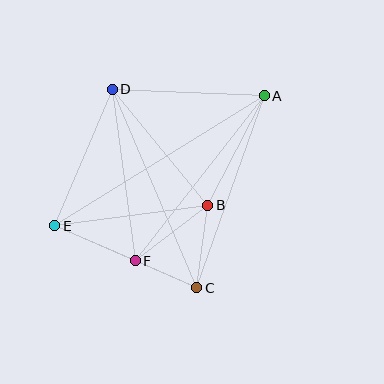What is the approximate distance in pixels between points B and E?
The distance between B and E is approximately 155 pixels.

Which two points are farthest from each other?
Points A and E are farthest from each other.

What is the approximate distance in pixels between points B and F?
The distance between B and F is approximately 91 pixels.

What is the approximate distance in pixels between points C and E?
The distance between C and E is approximately 155 pixels.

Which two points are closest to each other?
Points C and F are closest to each other.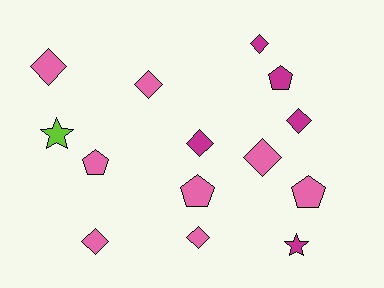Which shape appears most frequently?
Diamond, with 8 objects.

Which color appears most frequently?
Pink, with 8 objects.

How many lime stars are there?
There is 1 lime star.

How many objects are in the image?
There are 14 objects.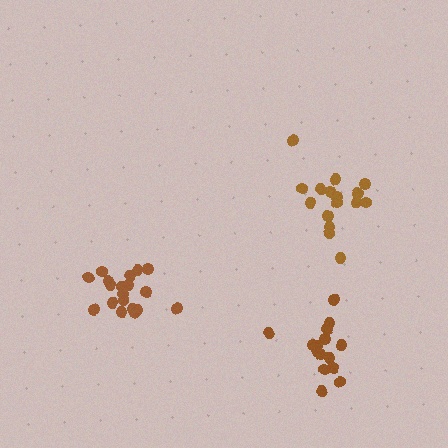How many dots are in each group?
Group 1: 19 dots, Group 2: 16 dots, Group 3: 16 dots (51 total).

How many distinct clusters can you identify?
There are 3 distinct clusters.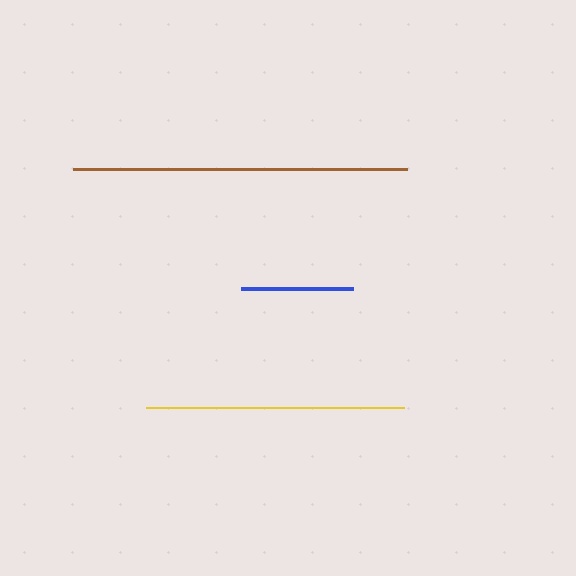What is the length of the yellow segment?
The yellow segment is approximately 259 pixels long.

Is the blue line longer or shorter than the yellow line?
The yellow line is longer than the blue line.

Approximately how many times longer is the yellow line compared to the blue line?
The yellow line is approximately 2.3 times the length of the blue line.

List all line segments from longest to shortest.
From longest to shortest: brown, yellow, blue.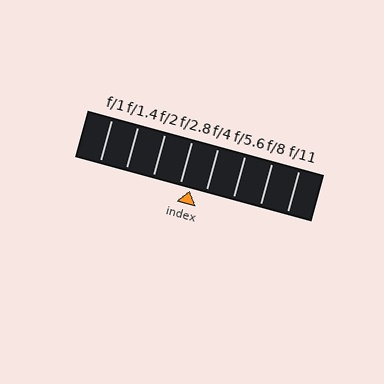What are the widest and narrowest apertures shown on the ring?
The widest aperture shown is f/1 and the narrowest is f/11.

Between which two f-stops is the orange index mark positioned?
The index mark is between f/2.8 and f/4.